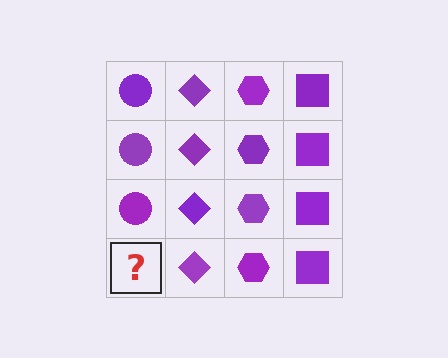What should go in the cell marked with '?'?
The missing cell should contain a purple circle.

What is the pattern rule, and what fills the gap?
The rule is that each column has a consistent shape. The gap should be filled with a purple circle.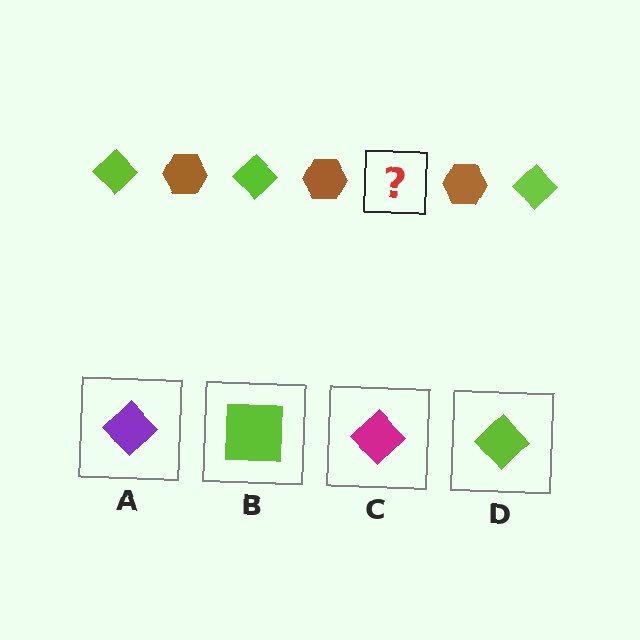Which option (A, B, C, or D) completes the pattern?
D.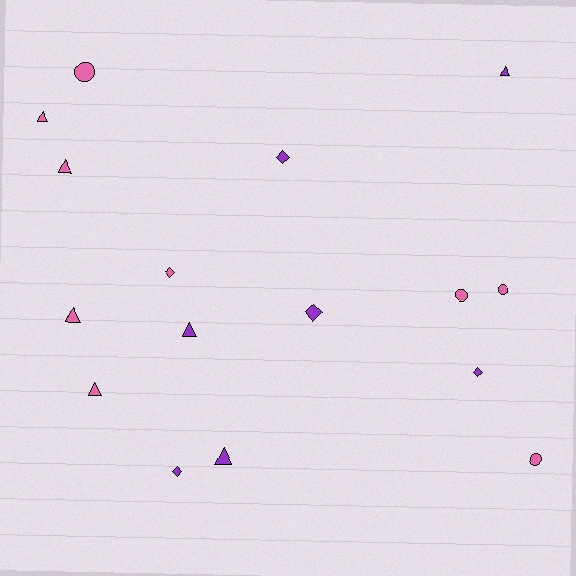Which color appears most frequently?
Pink, with 9 objects.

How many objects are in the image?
There are 16 objects.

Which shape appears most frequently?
Triangle, with 7 objects.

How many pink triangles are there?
There are 4 pink triangles.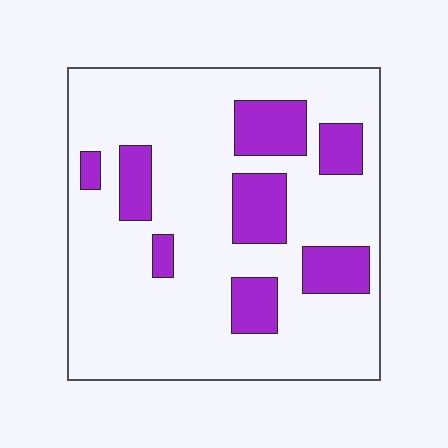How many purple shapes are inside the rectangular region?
8.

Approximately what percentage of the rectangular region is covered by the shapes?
Approximately 20%.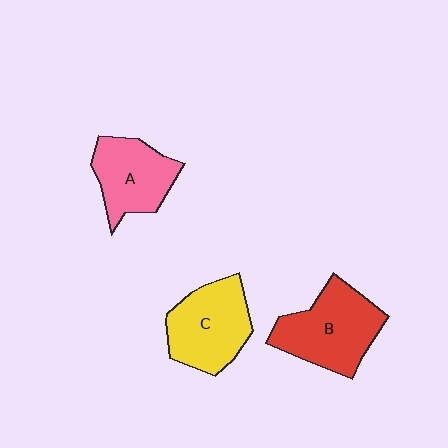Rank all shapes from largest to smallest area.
From largest to smallest: B (red), C (yellow), A (pink).